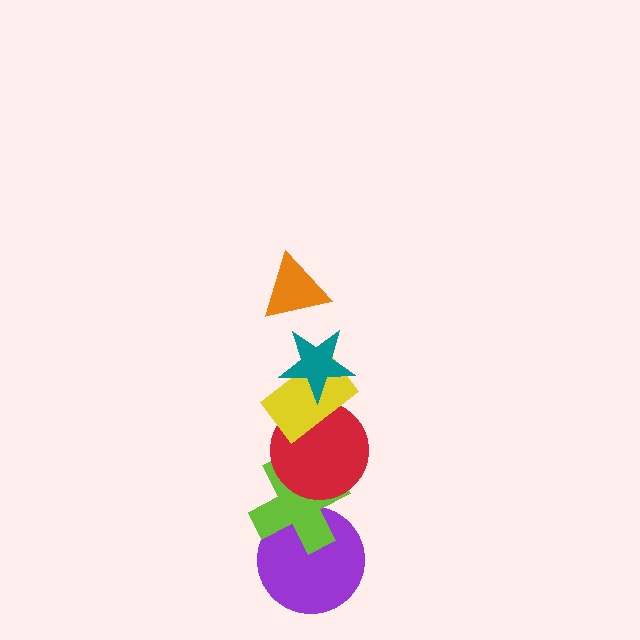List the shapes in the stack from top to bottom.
From top to bottom: the orange triangle, the teal star, the yellow rectangle, the red circle, the lime cross, the purple circle.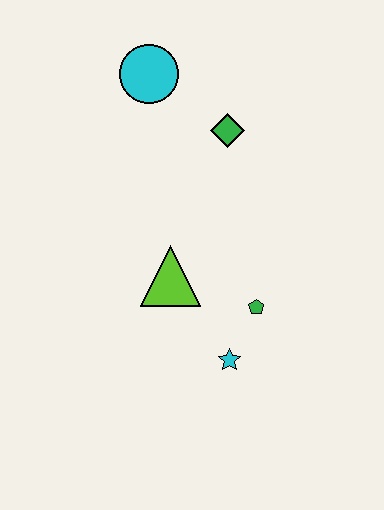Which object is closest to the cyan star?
The green pentagon is closest to the cyan star.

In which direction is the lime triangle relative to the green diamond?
The lime triangle is below the green diamond.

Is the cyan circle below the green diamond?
No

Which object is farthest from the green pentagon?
The cyan circle is farthest from the green pentagon.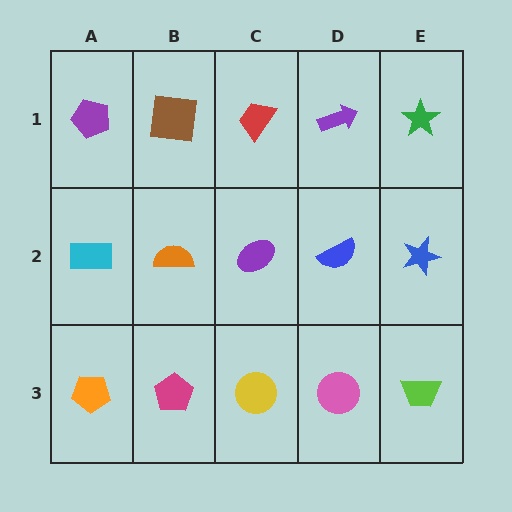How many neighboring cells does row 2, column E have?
3.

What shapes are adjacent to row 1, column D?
A blue semicircle (row 2, column D), a red trapezoid (row 1, column C), a green star (row 1, column E).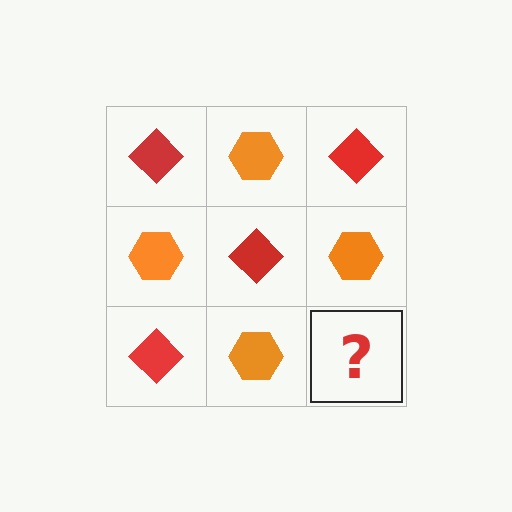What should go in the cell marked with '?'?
The missing cell should contain a red diamond.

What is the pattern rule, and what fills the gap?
The rule is that it alternates red diamond and orange hexagon in a checkerboard pattern. The gap should be filled with a red diamond.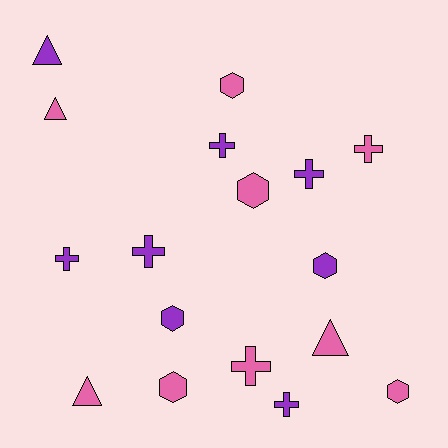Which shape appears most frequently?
Cross, with 7 objects.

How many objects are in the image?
There are 17 objects.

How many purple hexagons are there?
There are 2 purple hexagons.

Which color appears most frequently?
Pink, with 9 objects.